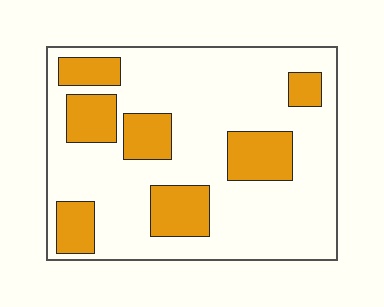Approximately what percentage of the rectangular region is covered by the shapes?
Approximately 25%.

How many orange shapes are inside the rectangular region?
7.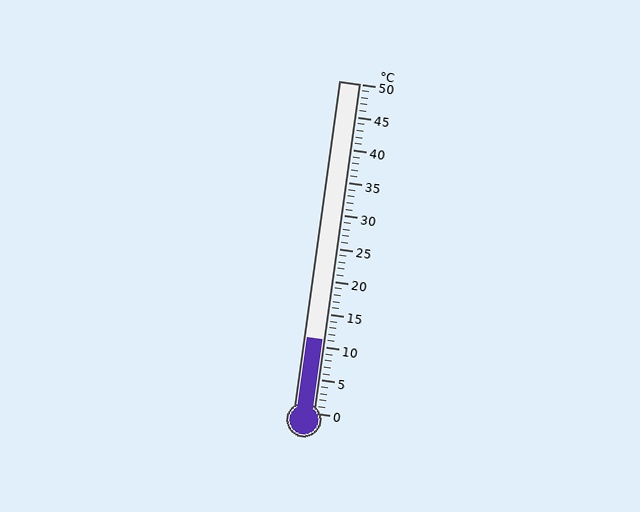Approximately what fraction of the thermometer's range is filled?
The thermometer is filled to approximately 20% of its range.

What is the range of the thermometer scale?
The thermometer scale ranges from 0°C to 50°C.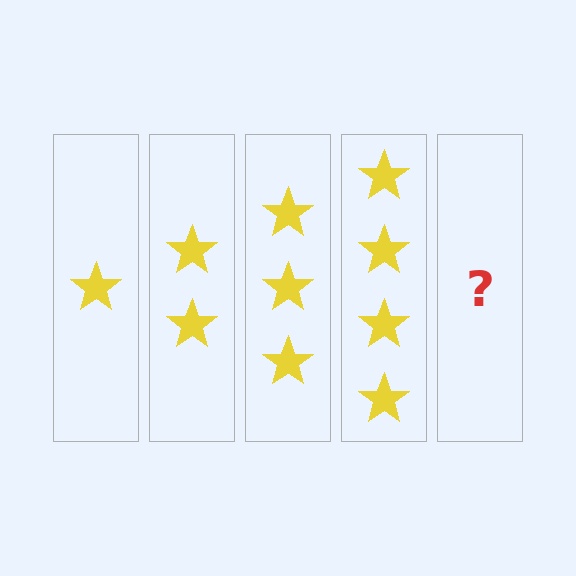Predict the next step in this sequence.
The next step is 5 stars.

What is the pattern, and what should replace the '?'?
The pattern is that each step adds one more star. The '?' should be 5 stars.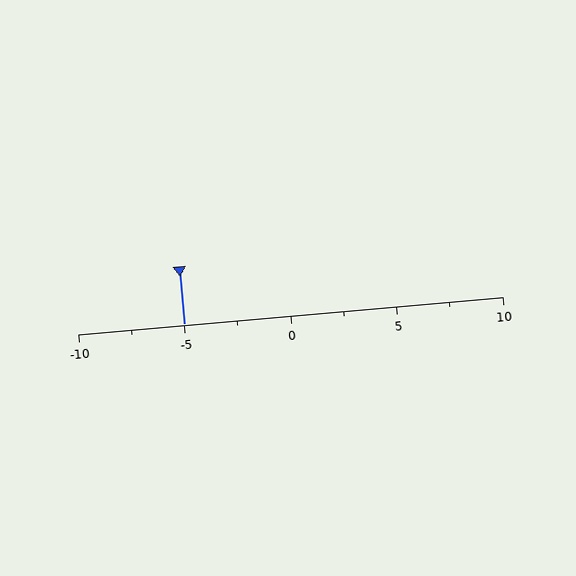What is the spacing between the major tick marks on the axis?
The major ticks are spaced 5 apart.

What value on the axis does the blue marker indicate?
The marker indicates approximately -5.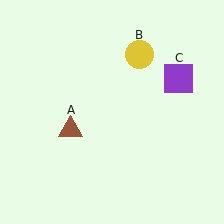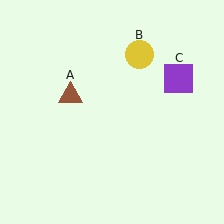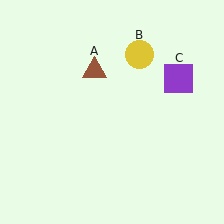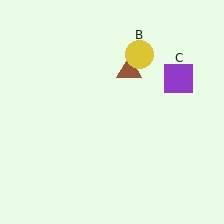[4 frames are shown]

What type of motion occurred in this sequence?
The brown triangle (object A) rotated clockwise around the center of the scene.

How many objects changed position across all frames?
1 object changed position: brown triangle (object A).